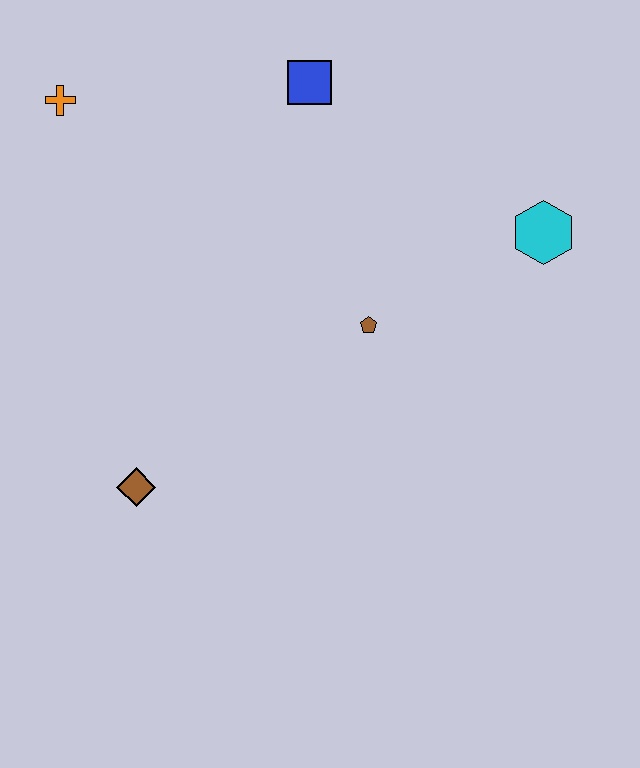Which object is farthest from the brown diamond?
The cyan hexagon is farthest from the brown diamond.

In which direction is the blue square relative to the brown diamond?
The blue square is above the brown diamond.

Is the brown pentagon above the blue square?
No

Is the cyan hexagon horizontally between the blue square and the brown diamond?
No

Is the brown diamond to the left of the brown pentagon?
Yes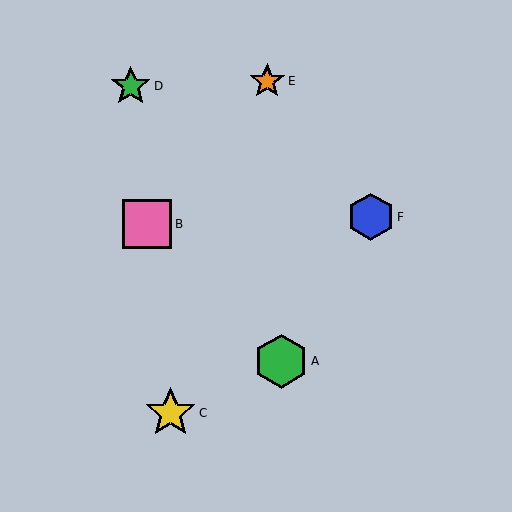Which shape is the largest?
The green hexagon (labeled A) is the largest.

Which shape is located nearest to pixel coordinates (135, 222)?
The pink square (labeled B) at (147, 224) is nearest to that location.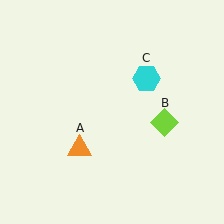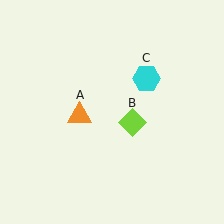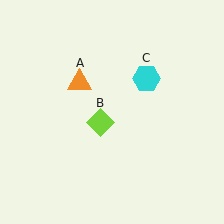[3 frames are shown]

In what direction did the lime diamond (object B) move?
The lime diamond (object B) moved left.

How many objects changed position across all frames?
2 objects changed position: orange triangle (object A), lime diamond (object B).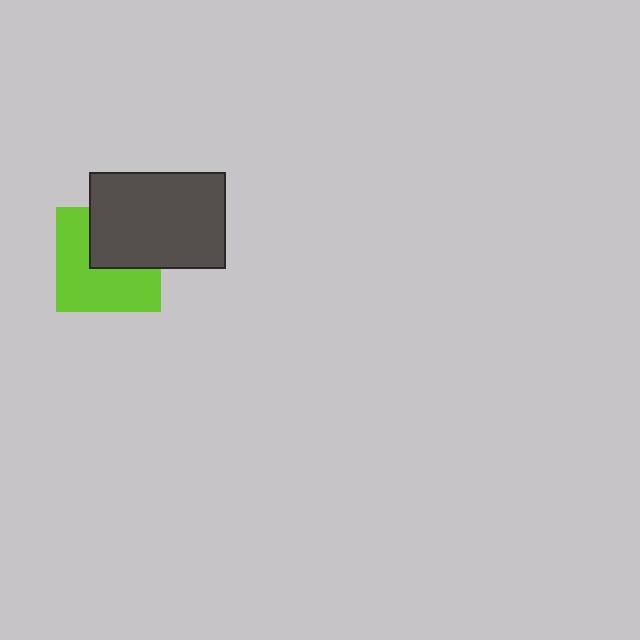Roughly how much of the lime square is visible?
About half of it is visible (roughly 60%).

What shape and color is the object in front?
The object in front is a dark gray rectangle.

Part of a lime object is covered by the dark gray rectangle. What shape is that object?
It is a square.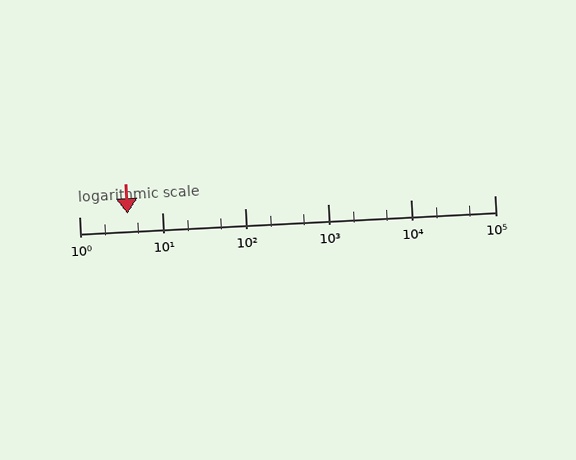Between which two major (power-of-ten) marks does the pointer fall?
The pointer is between 1 and 10.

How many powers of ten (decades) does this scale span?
The scale spans 5 decades, from 1 to 100000.